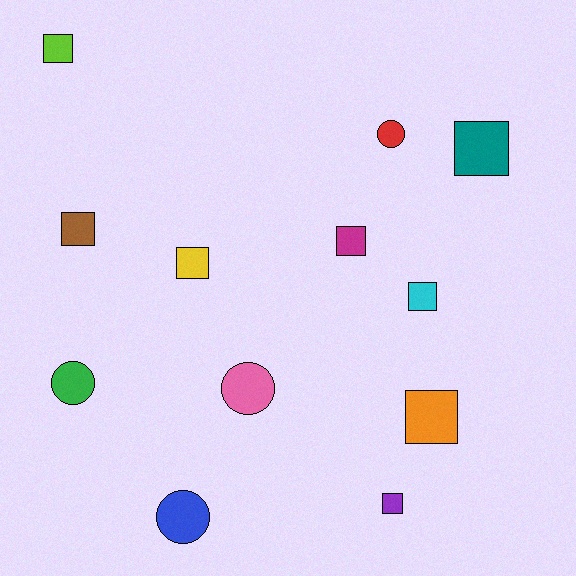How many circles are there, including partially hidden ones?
There are 4 circles.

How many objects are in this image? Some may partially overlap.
There are 12 objects.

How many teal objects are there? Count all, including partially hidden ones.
There is 1 teal object.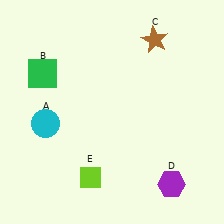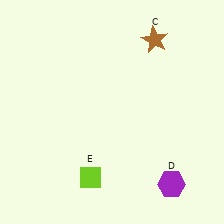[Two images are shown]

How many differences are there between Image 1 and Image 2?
There are 2 differences between the two images.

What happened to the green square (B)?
The green square (B) was removed in Image 2. It was in the top-left area of Image 1.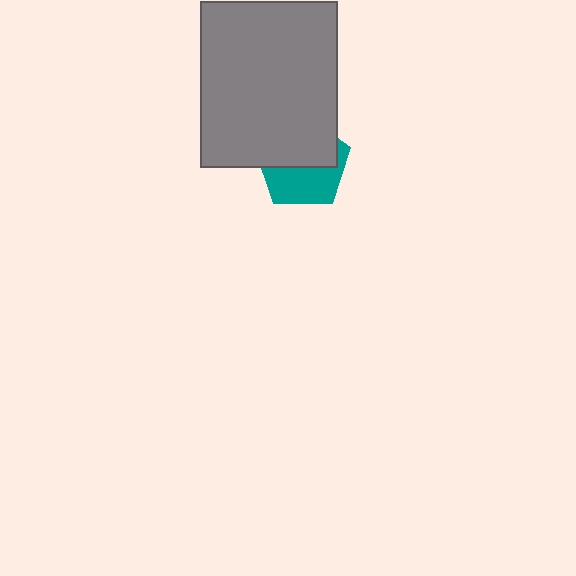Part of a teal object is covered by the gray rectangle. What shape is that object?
It is a pentagon.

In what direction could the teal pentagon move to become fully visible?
The teal pentagon could move down. That would shift it out from behind the gray rectangle entirely.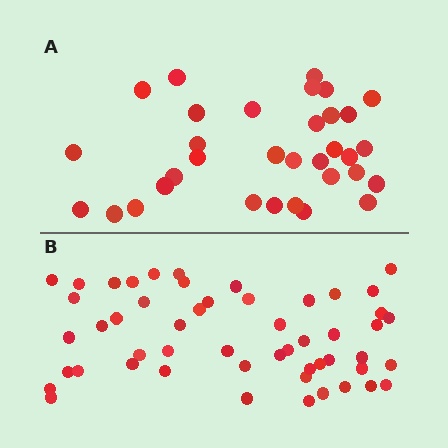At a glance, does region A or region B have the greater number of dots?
Region B (the bottom region) has more dots.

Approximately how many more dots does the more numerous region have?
Region B has approximately 20 more dots than region A.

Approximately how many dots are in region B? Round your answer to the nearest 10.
About 50 dots. (The exact count is 52, which rounds to 50.)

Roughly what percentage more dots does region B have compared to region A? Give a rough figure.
About 60% more.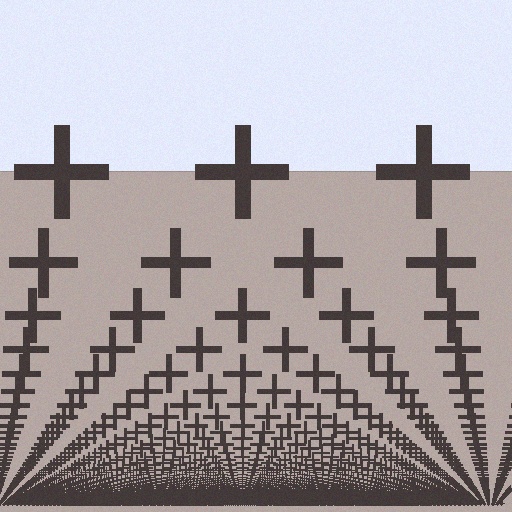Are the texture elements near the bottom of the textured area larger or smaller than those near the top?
Smaller. The gradient is inverted — elements near the bottom are smaller and denser.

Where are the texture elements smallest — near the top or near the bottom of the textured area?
Near the bottom.